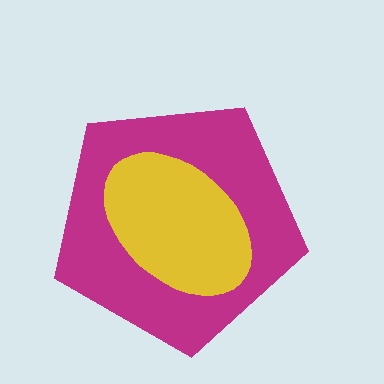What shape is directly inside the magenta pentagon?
The yellow ellipse.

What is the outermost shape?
The magenta pentagon.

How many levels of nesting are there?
2.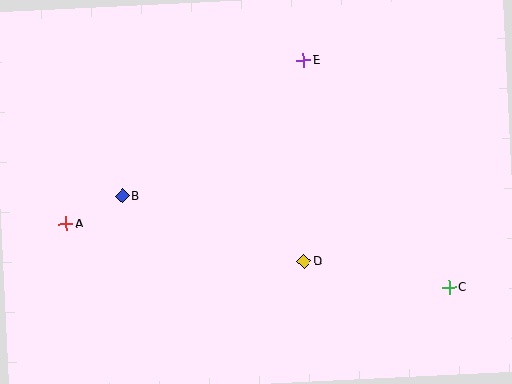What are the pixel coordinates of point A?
Point A is at (66, 224).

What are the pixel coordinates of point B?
Point B is at (122, 196).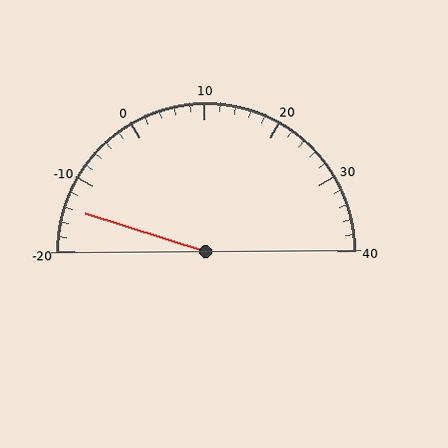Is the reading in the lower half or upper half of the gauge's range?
The reading is in the lower half of the range (-20 to 40).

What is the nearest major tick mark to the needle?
The nearest major tick mark is -10.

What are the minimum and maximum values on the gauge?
The gauge ranges from -20 to 40.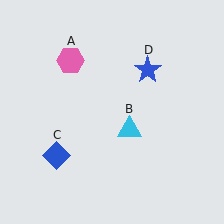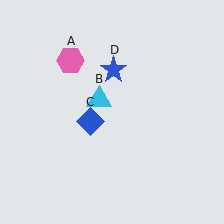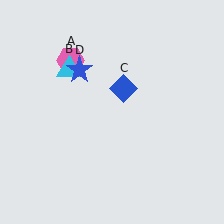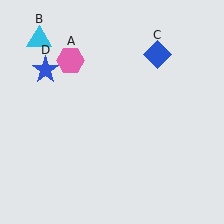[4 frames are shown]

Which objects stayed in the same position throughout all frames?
Pink hexagon (object A) remained stationary.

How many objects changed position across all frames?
3 objects changed position: cyan triangle (object B), blue diamond (object C), blue star (object D).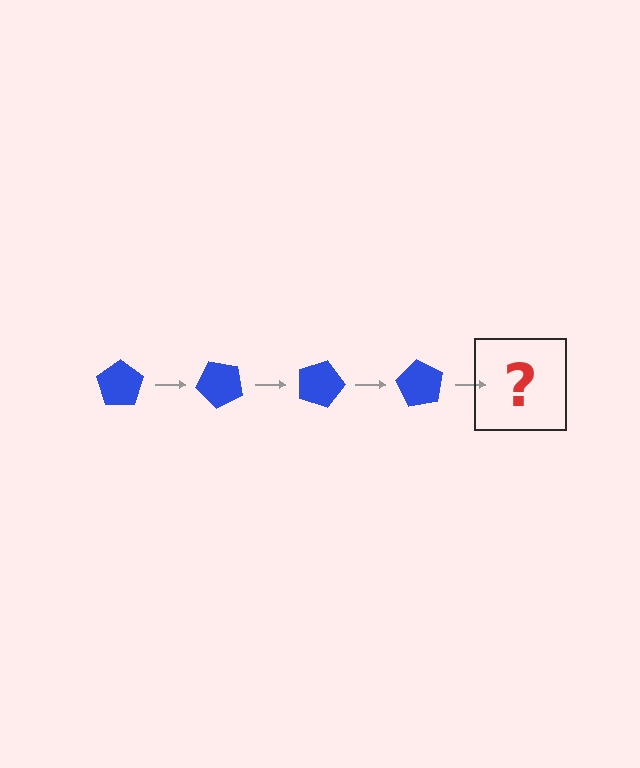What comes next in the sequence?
The next element should be a blue pentagon rotated 180 degrees.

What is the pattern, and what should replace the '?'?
The pattern is that the pentagon rotates 45 degrees each step. The '?' should be a blue pentagon rotated 180 degrees.